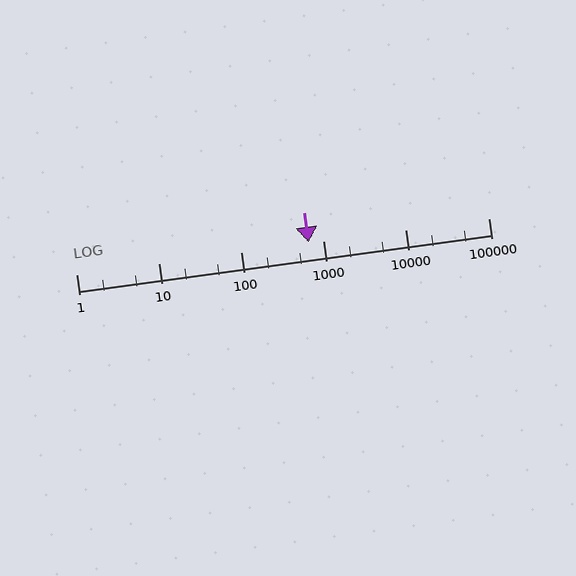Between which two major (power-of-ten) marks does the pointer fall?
The pointer is between 100 and 1000.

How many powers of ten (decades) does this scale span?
The scale spans 5 decades, from 1 to 100000.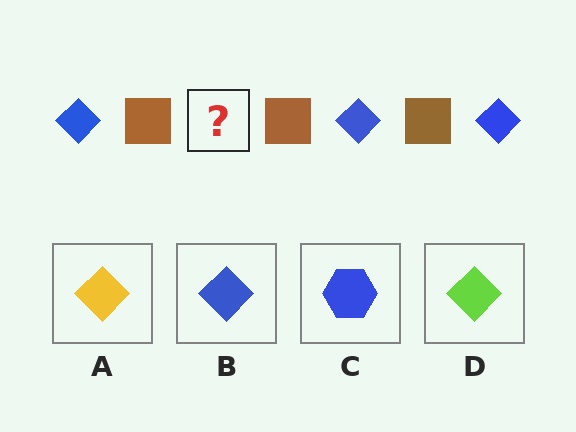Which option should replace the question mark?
Option B.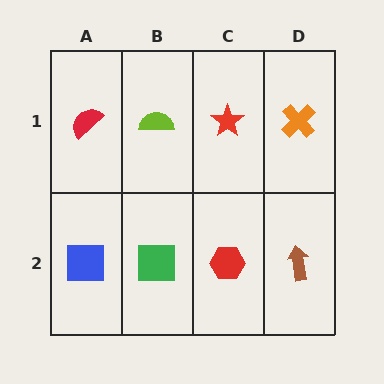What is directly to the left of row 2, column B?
A blue square.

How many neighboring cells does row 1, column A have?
2.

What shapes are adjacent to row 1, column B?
A green square (row 2, column B), a red semicircle (row 1, column A), a red star (row 1, column C).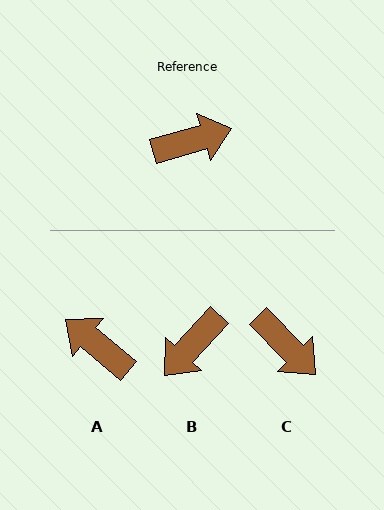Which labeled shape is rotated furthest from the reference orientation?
B, about 149 degrees away.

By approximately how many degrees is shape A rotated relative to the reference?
Approximately 124 degrees counter-clockwise.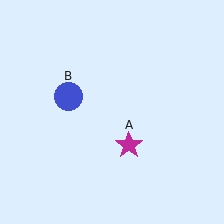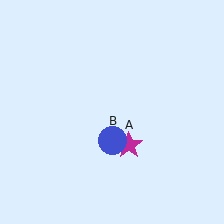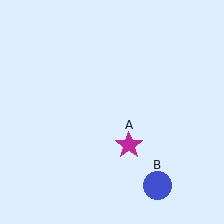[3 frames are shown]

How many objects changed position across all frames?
1 object changed position: blue circle (object B).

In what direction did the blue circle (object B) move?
The blue circle (object B) moved down and to the right.